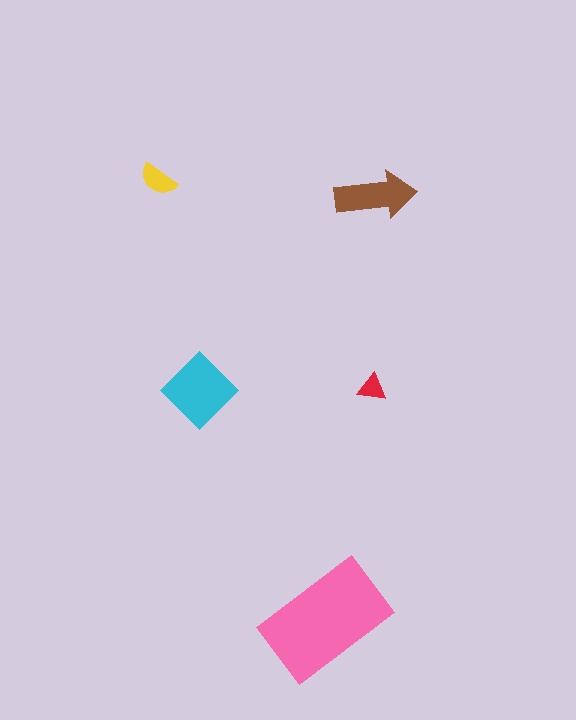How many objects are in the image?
There are 5 objects in the image.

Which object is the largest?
The pink rectangle.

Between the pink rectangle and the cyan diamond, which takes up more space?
The pink rectangle.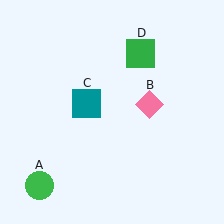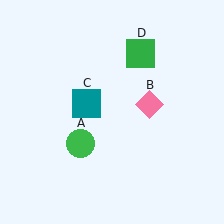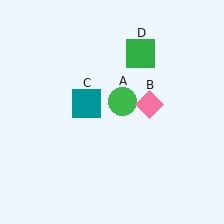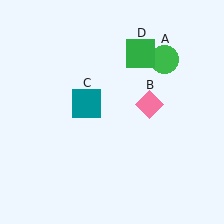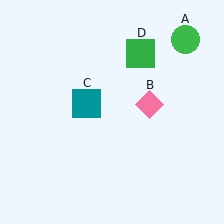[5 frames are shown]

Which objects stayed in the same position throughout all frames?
Pink diamond (object B) and teal square (object C) and green square (object D) remained stationary.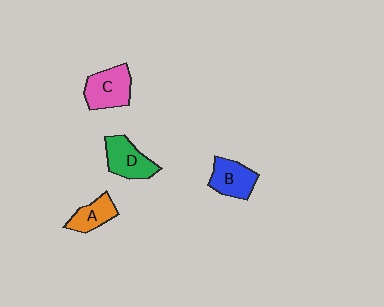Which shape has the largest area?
Shape C (pink).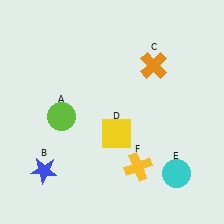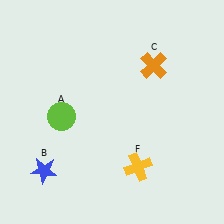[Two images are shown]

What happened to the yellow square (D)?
The yellow square (D) was removed in Image 2. It was in the bottom-right area of Image 1.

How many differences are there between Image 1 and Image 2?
There are 2 differences between the two images.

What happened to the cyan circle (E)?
The cyan circle (E) was removed in Image 2. It was in the bottom-right area of Image 1.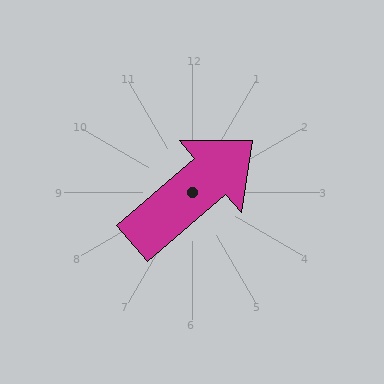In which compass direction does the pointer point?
Northeast.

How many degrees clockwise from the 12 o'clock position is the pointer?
Approximately 49 degrees.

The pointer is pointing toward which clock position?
Roughly 2 o'clock.